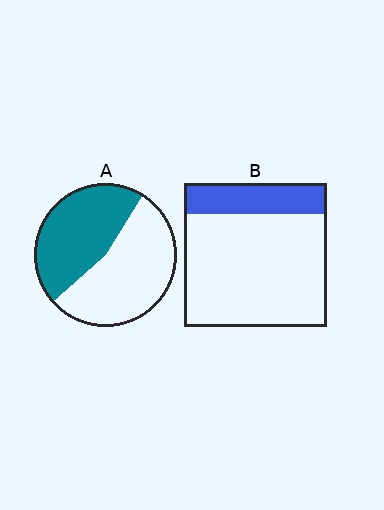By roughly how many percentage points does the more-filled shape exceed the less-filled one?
By roughly 25 percentage points (A over B).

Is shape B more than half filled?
No.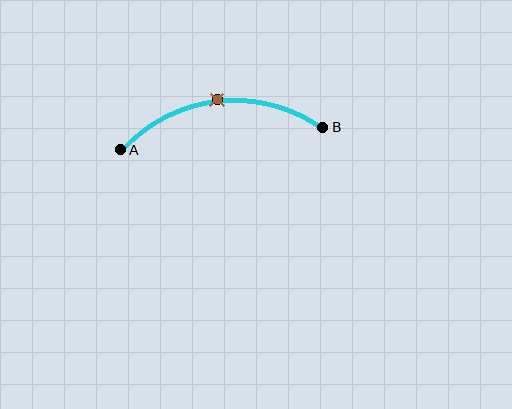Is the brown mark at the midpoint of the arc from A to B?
Yes. The brown mark lies on the arc at equal arc-length from both A and B — it is the arc midpoint.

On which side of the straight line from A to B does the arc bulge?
The arc bulges above the straight line connecting A and B.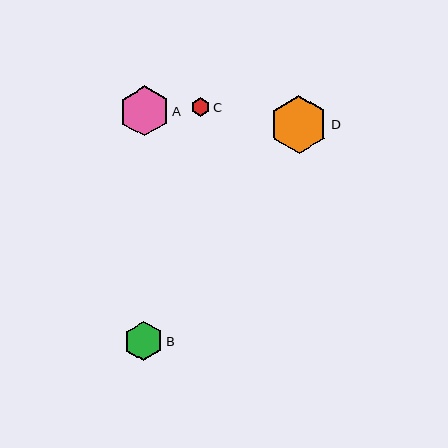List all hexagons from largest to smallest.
From largest to smallest: D, A, B, C.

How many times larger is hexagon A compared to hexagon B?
Hexagon A is approximately 1.3 times the size of hexagon B.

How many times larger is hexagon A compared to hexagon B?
Hexagon A is approximately 1.3 times the size of hexagon B.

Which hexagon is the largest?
Hexagon D is the largest with a size of approximately 58 pixels.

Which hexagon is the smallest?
Hexagon C is the smallest with a size of approximately 18 pixels.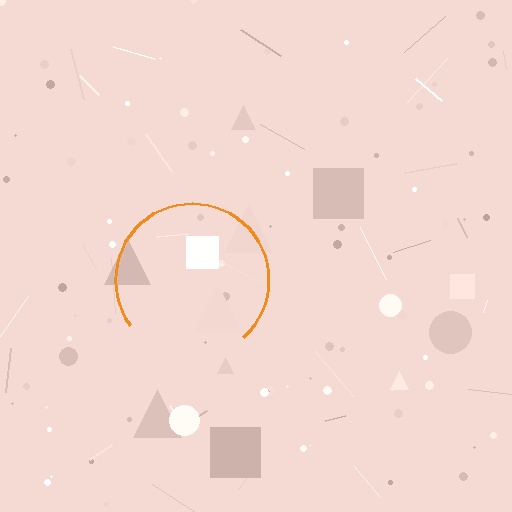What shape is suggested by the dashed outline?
The dashed outline suggests a circle.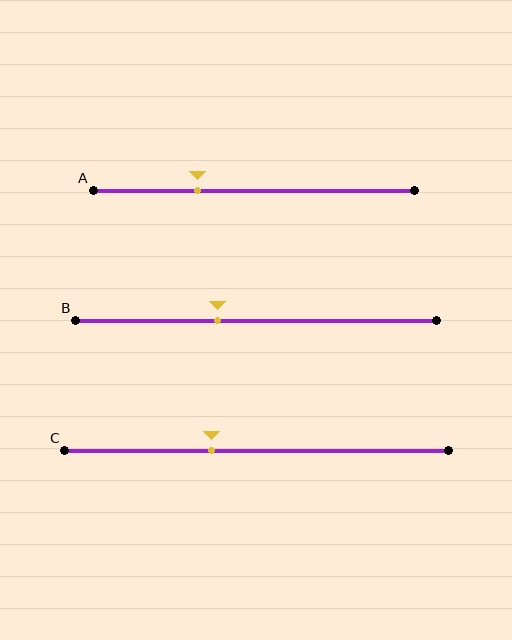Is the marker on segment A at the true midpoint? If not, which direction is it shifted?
No, the marker on segment A is shifted to the left by about 18% of the segment length.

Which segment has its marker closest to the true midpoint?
Segment B has its marker closest to the true midpoint.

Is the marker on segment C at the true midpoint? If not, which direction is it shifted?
No, the marker on segment C is shifted to the left by about 12% of the segment length.